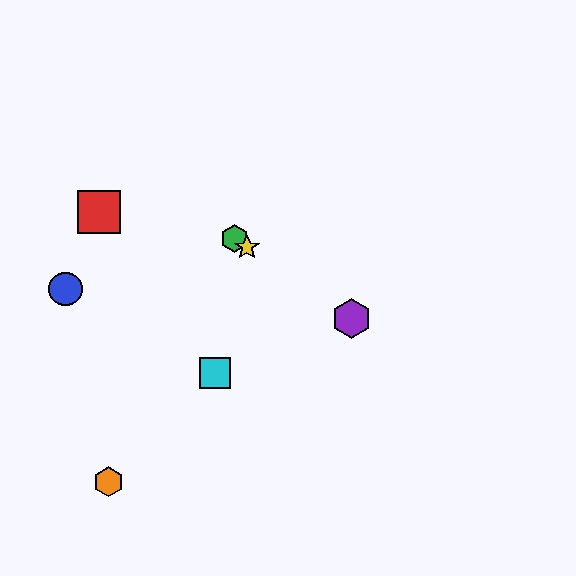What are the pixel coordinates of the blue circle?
The blue circle is at (65, 289).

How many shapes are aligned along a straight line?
3 shapes (the green hexagon, the yellow star, the purple hexagon) are aligned along a straight line.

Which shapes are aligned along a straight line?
The green hexagon, the yellow star, the purple hexagon are aligned along a straight line.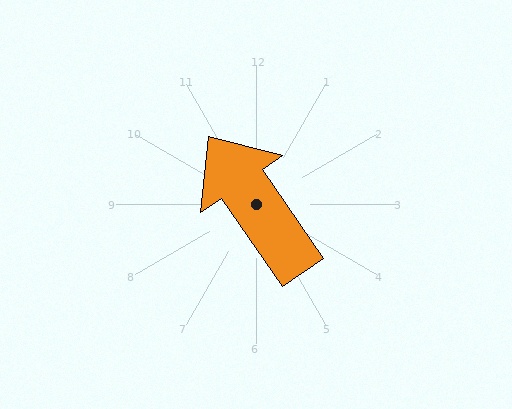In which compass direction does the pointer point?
Northwest.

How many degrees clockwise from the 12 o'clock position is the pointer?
Approximately 325 degrees.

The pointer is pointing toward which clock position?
Roughly 11 o'clock.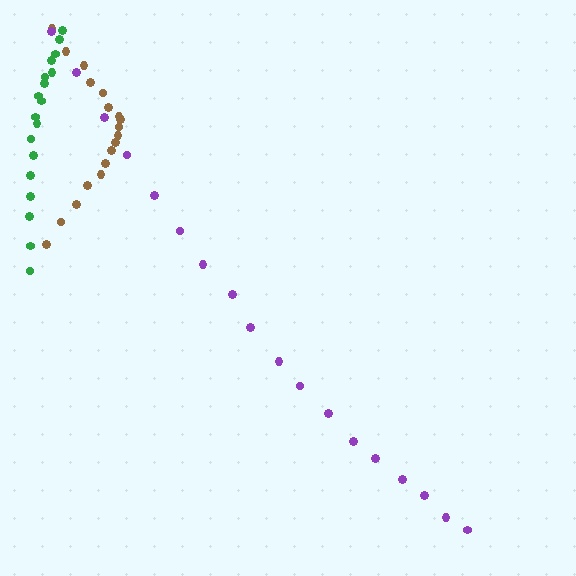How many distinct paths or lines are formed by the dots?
There are 3 distinct paths.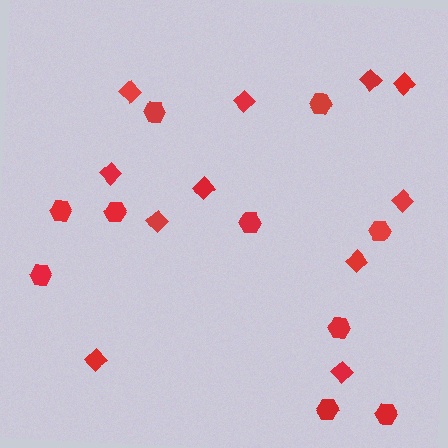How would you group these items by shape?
There are 2 groups: one group of hexagons (10) and one group of diamonds (11).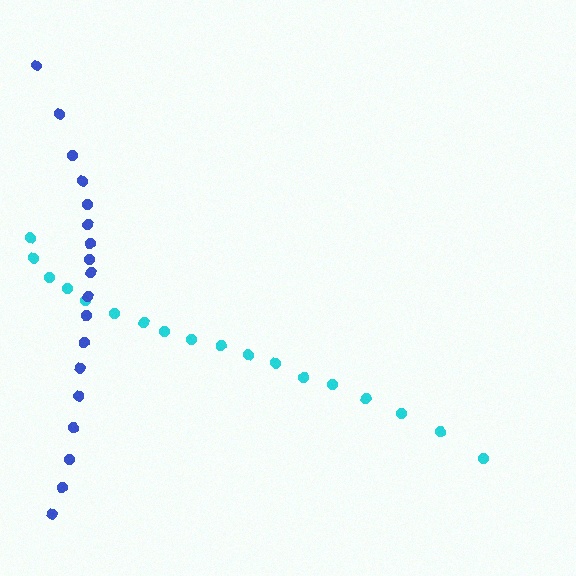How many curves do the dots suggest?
There are 2 distinct paths.